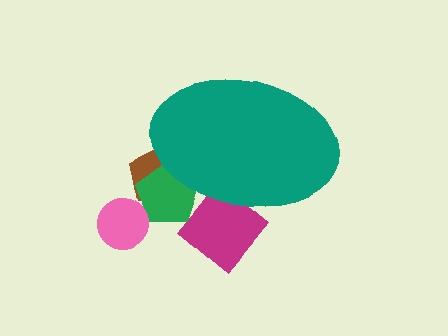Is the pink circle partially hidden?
No, the pink circle is fully visible.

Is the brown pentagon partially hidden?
Yes, the brown pentagon is partially hidden behind the teal ellipse.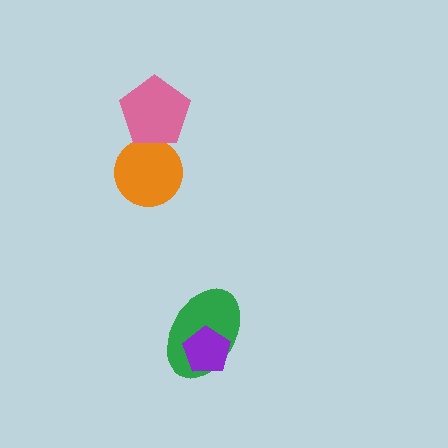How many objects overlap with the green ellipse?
1 object overlaps with the green ellipse.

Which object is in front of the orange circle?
The pink pentagon is in front of the orange circle.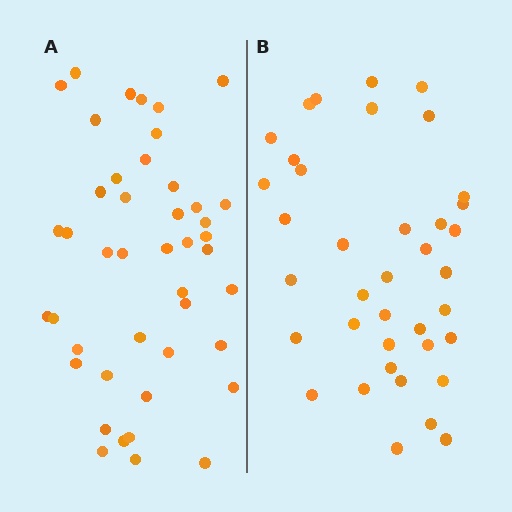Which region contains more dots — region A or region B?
Region A (the left region) has more dots.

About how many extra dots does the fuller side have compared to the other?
Region A has about 6 more dots than region B.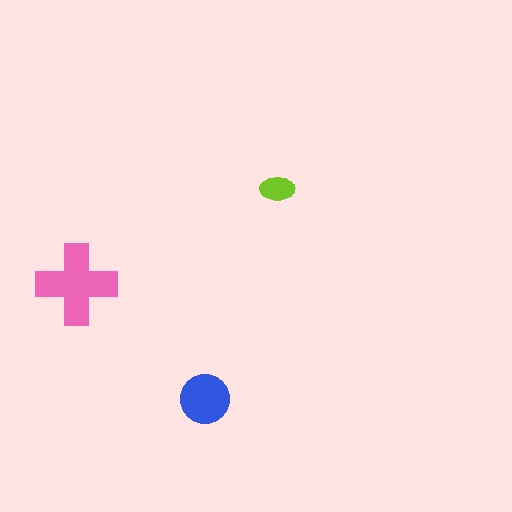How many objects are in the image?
There are 3 objects in the image.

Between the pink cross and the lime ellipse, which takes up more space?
The pink cross.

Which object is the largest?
The pink cross.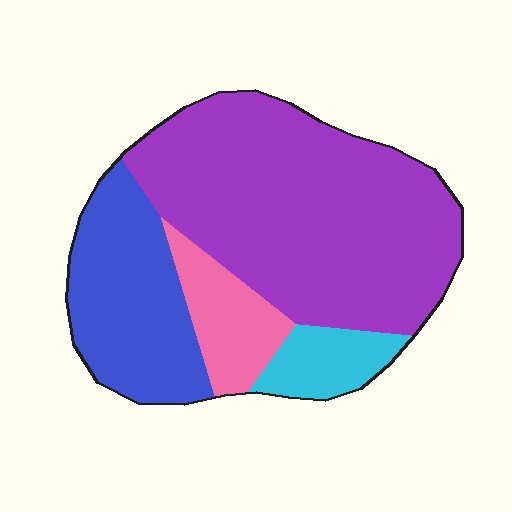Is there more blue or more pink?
Blue.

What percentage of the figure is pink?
Pink covers around 10% of the figure.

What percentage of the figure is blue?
Blue takes up between a sixth and a third of the figure.